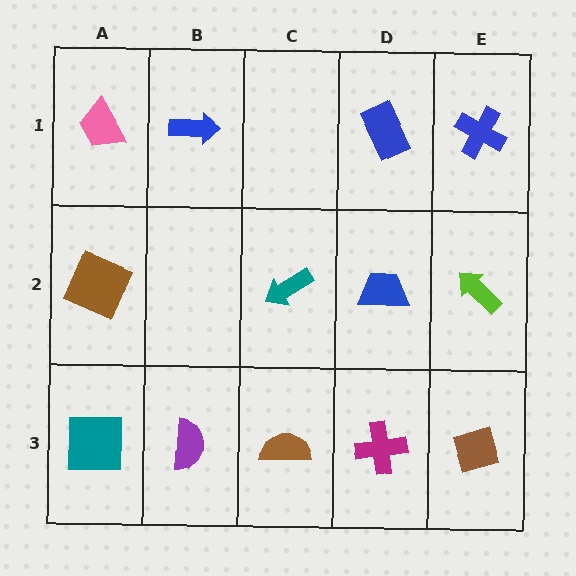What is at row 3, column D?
A magenta cross.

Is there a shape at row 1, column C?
No, that cell is empty.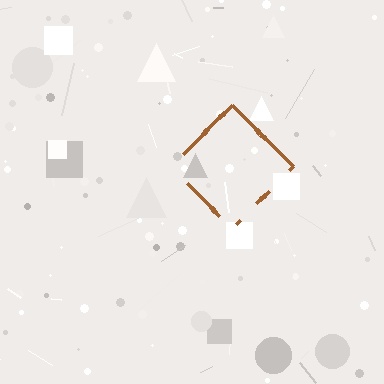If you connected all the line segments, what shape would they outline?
They would outline a diamond.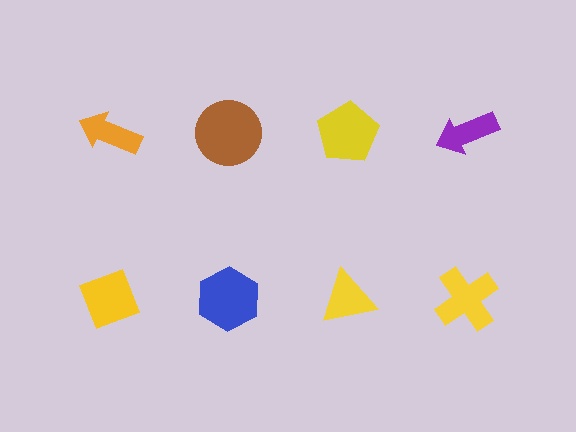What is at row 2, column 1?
A yellow diamond.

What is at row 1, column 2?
A brown circle.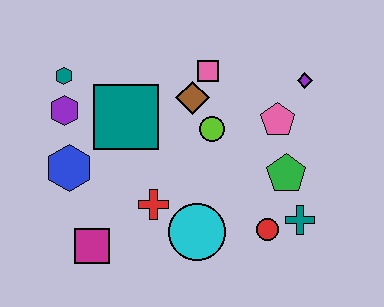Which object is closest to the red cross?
The cyan circle is closest to the red cross.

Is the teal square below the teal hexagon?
Yes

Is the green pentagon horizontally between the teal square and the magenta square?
No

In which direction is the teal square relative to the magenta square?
The teal square is above the magenta square.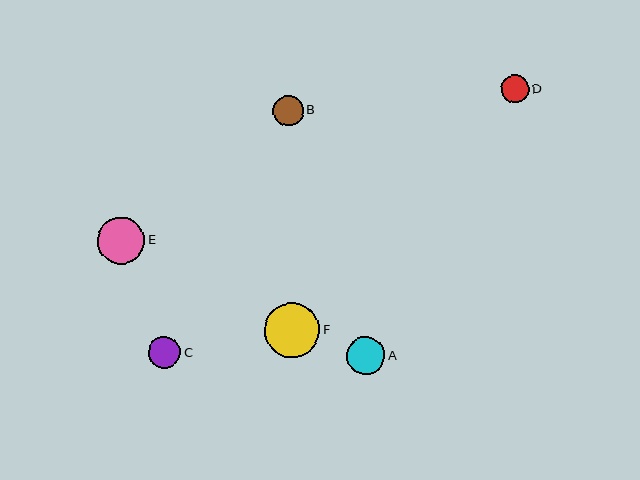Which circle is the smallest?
Circle D is the smallest with a size of approximately 28 pixels.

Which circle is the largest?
Circle F is the largest with a size of approximately 55 pixels.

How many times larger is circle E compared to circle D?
Circle E is approximately 1.7 times the size of circle D.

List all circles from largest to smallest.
From largest to smallest: F, E, A, C, B, D.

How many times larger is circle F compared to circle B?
Circle F is approximately 1.8 times the size of circle B.